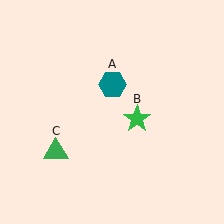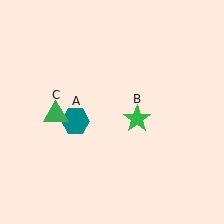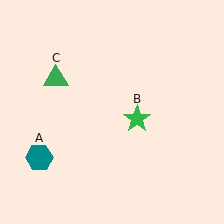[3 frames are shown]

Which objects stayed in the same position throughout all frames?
Green star (object B) remained stationary.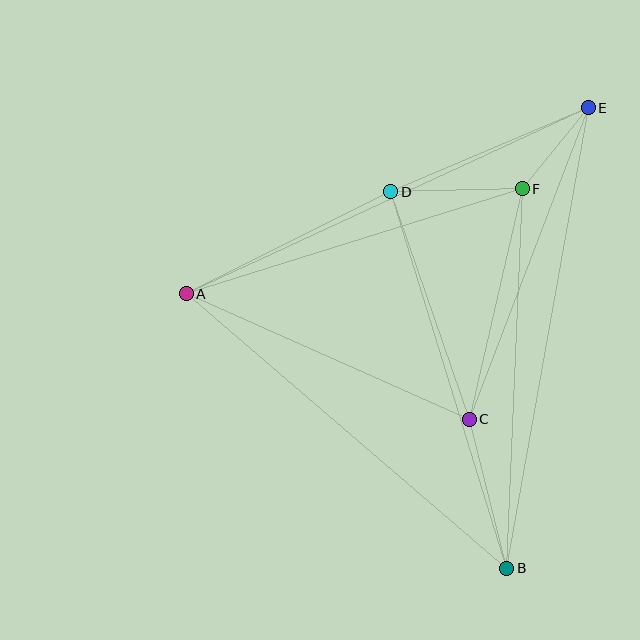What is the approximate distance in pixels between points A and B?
The distance between A and B is approximately 422 pixels.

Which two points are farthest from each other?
Points B and E are farthest from each other.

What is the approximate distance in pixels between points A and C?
The distance between A and C is approximately 310 pixels.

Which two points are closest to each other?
Points E and F are closest to each other.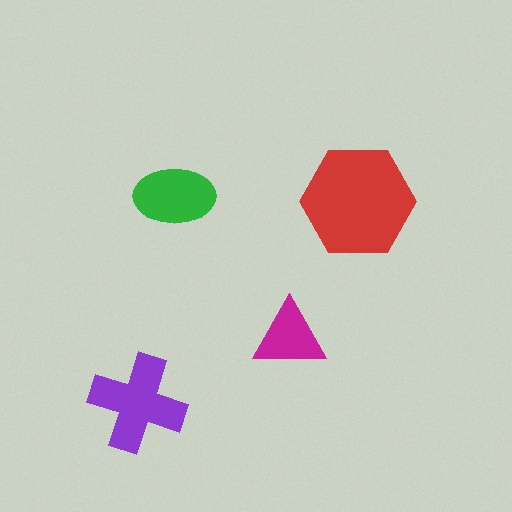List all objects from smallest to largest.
The magenta triangle, the green ellipse, the purple cross, the red hexagon.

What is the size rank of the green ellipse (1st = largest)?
3rd.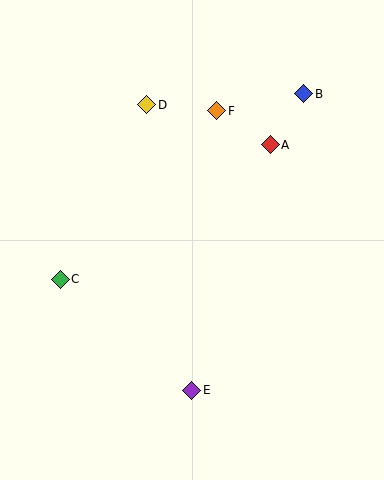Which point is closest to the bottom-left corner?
Point C is closest to the bottom-left corner.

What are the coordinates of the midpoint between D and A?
The midpoint between D and A is at (209, 125).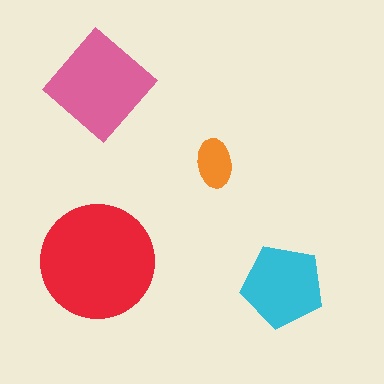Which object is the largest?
The red circle.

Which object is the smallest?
The orange ellipse.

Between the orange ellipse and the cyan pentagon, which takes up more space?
The cyan pentagon.